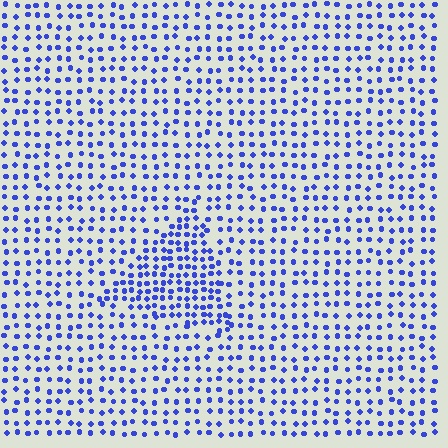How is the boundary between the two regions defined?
The boundary is defined by a change in element density (approximately 1.8x ratio). All elements are the same color, size, and shape.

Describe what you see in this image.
The image contains small blue elements arranged at two different densities. A triangle-shaped region is visible where the elements are more densely packed than the surrounding area.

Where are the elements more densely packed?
The elements are more densely packed inside the triangle boundary.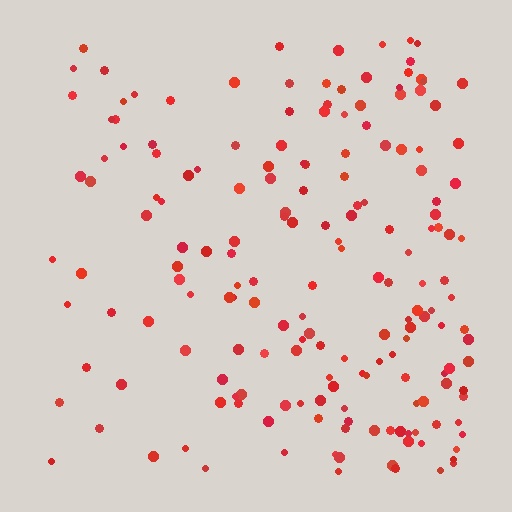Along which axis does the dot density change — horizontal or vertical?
Horizontal.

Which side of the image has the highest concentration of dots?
The right.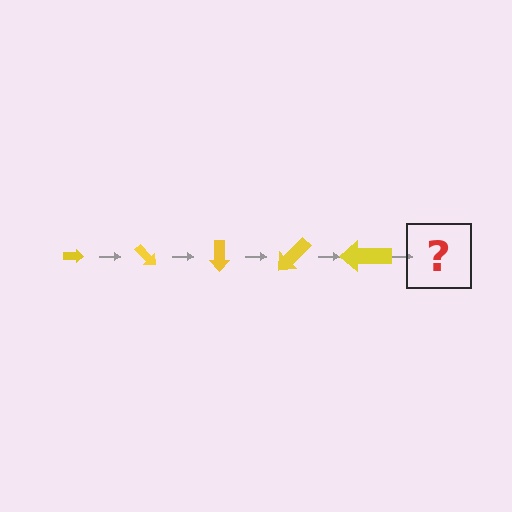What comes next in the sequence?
The next element should be an arrow, larger than the previous one and rotated 225 degrees from the start.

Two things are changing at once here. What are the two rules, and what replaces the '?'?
The two rules are that the arrow grows larger each step and it rotates 45 degrees each step. The '?' should be an arrow, larger than the previous one and rotated 225 degrees from the start.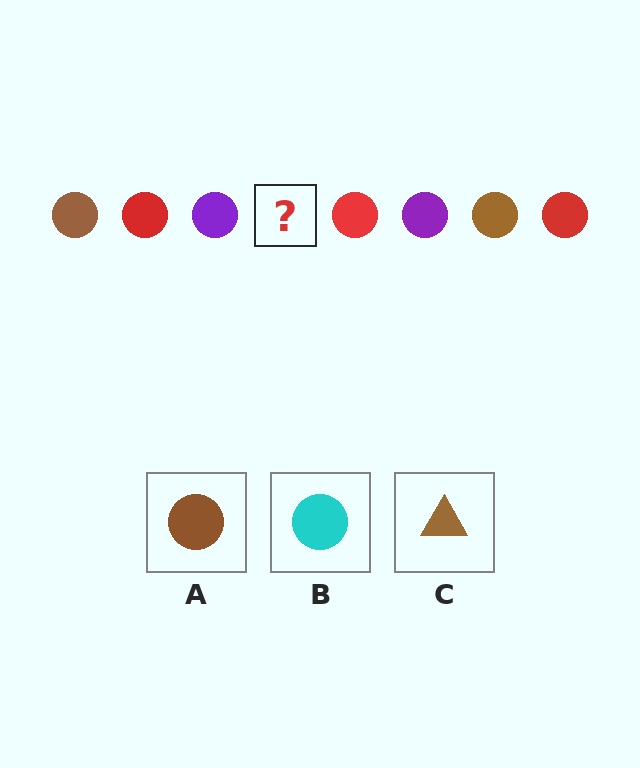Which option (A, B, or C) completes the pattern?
A.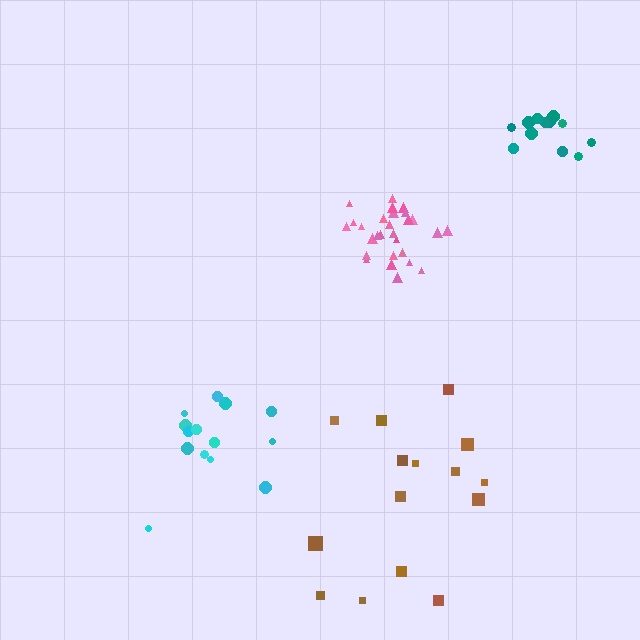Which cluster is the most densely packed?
Pink.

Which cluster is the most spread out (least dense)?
Brown.